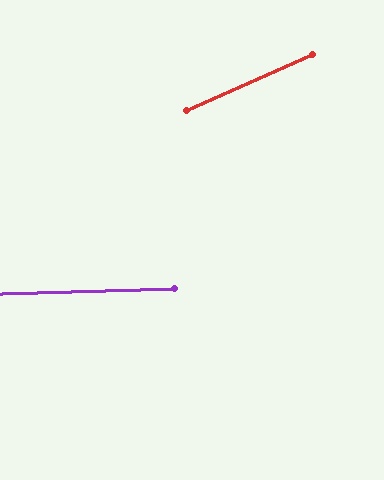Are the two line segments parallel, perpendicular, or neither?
Neither parallel nor perpendicular — they differ by about 22°.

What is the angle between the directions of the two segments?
Approximately 22 degrees.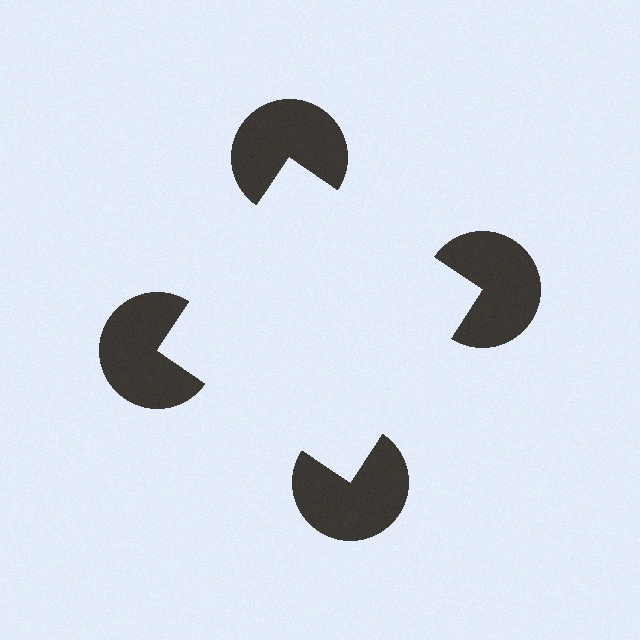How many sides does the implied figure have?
4 sides.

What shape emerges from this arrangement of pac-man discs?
An illusory square — its edges are inferred from the aligned wedge cuts in the pac-man discs, not physically drawn.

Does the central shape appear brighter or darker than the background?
It typically appears slightly brighter than the background, even though no actual brightness change is drawn.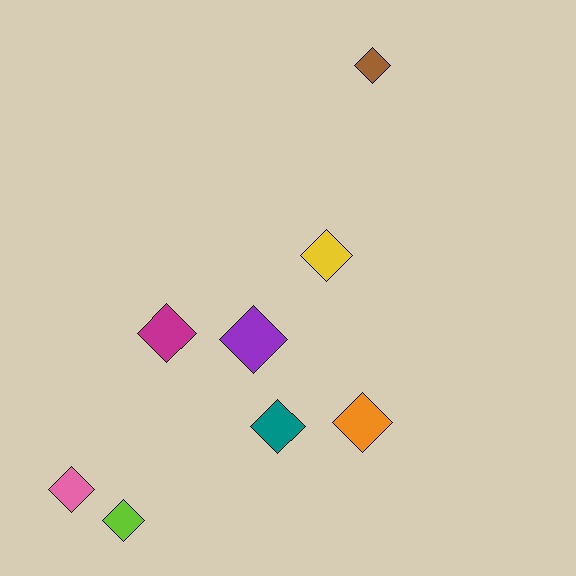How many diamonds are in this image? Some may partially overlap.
There are 8 diamonds.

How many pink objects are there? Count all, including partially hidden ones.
There is 1 pink object.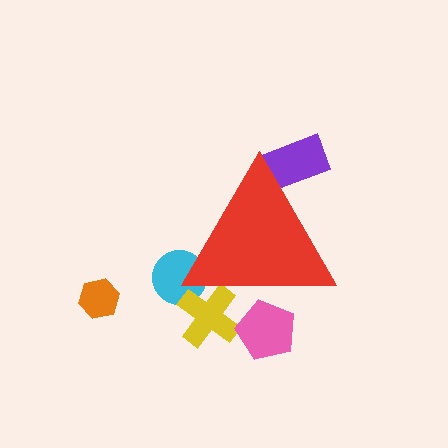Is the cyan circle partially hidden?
Yes, the cyan circle is partially hidden behind the red triangle.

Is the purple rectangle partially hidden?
Yes, the purple rectangle is partially hidden behind the red triangle.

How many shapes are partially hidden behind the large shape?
4 shapes are partially hidden.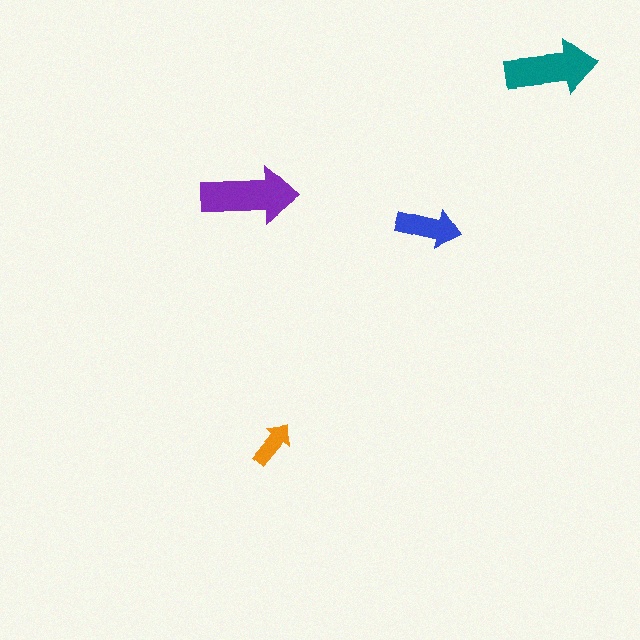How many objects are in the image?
There are 4 objects in the image.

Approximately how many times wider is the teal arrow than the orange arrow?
About 2 times wider.